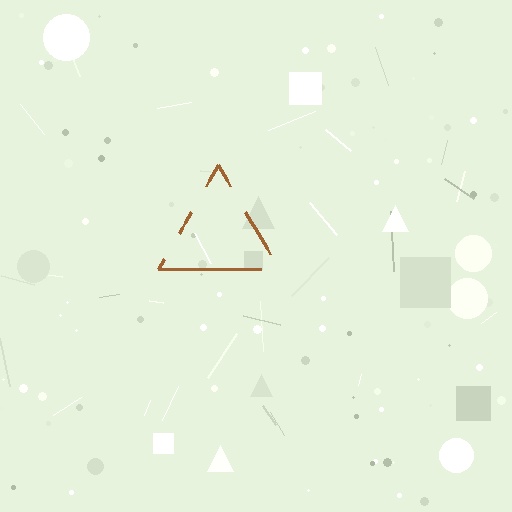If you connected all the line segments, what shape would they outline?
They would outline a triangle.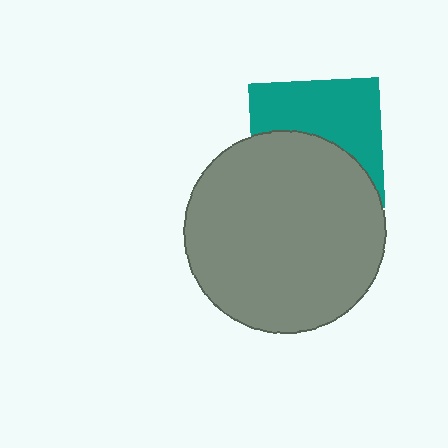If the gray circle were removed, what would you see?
You would see the complete teal square.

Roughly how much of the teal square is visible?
About half of it is visible (roughly 50%).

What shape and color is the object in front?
The object in front is a gray circle.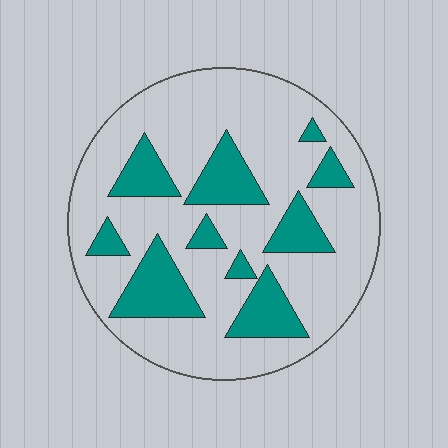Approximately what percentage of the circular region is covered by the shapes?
Approximately 25%.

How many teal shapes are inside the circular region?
10.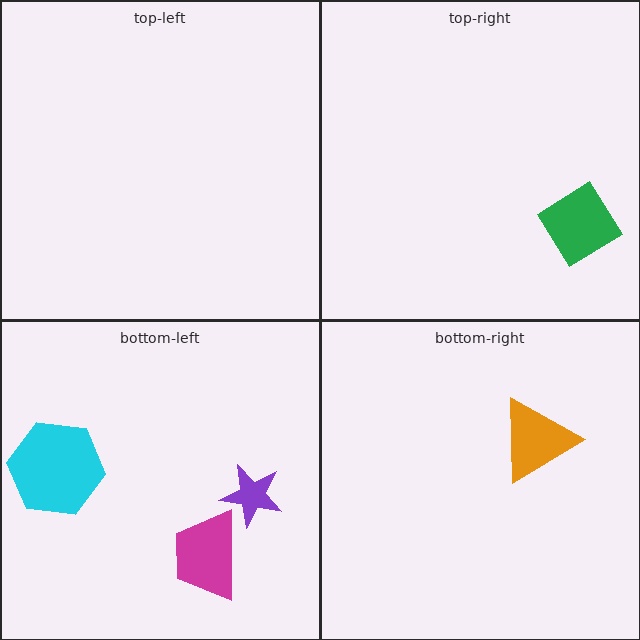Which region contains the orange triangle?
The bottom-right region.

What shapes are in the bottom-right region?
The orange triangle.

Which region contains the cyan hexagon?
The bottom-left region.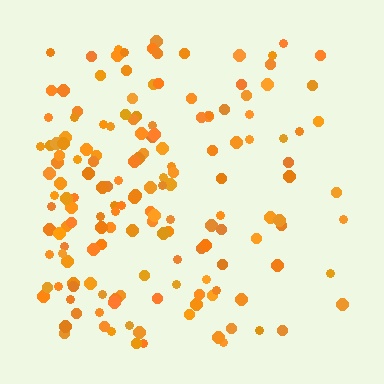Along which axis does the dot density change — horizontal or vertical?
Horizontal.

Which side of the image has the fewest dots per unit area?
The right.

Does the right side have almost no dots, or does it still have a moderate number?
Still a moderate number, just noticeably fewer than the left.